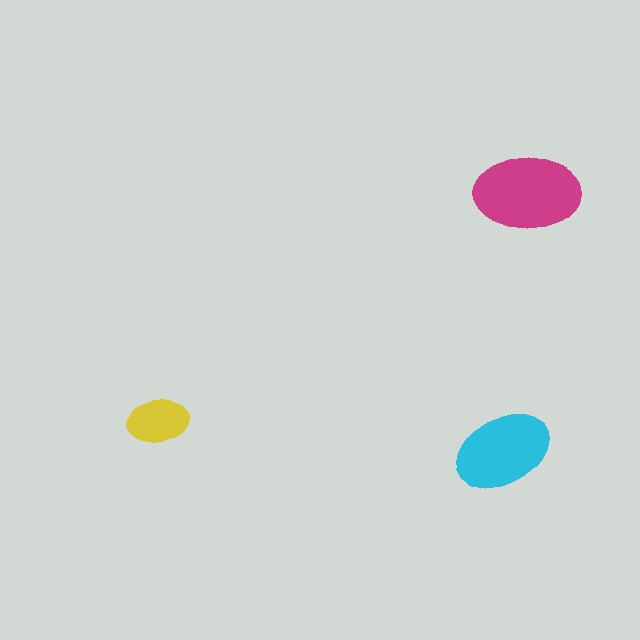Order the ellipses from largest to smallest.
the magenta one, the cyan one, the yellow one.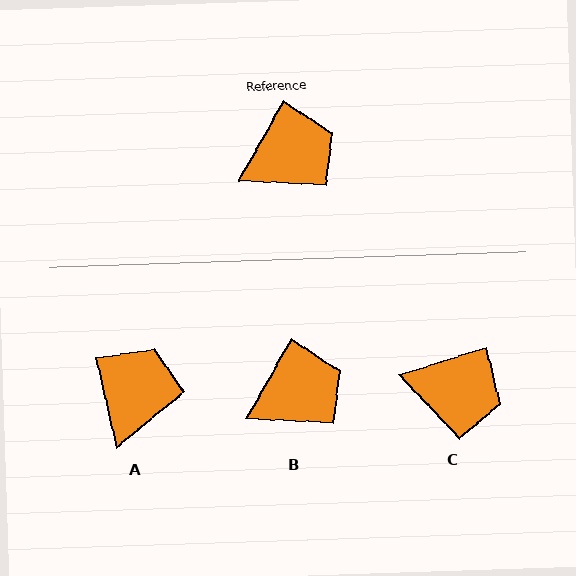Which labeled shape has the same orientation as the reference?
B.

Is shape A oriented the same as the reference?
No, it is off by about 42 degrees.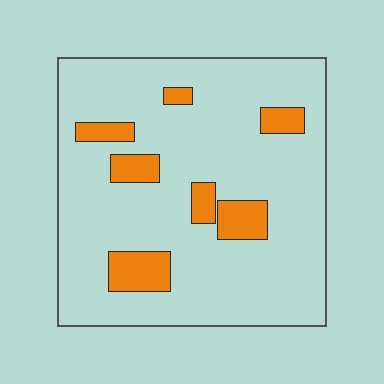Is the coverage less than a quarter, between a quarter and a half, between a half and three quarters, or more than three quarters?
Less than a quarter.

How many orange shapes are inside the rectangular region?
7.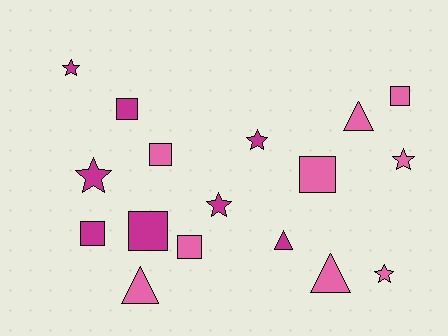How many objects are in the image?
There are 17 objects.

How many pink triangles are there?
There are 3 pink triangles.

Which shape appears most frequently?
Square, with 7 objects.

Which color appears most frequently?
Pink, with 9 objects.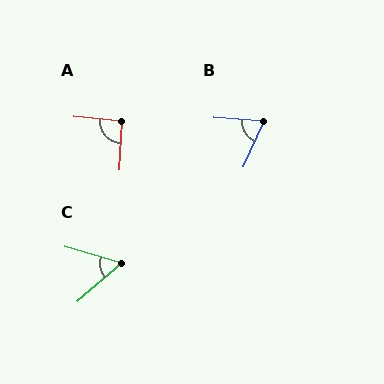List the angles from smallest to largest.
C (57°), B (70°), A (93°).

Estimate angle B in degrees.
Approximately 70 degrees.